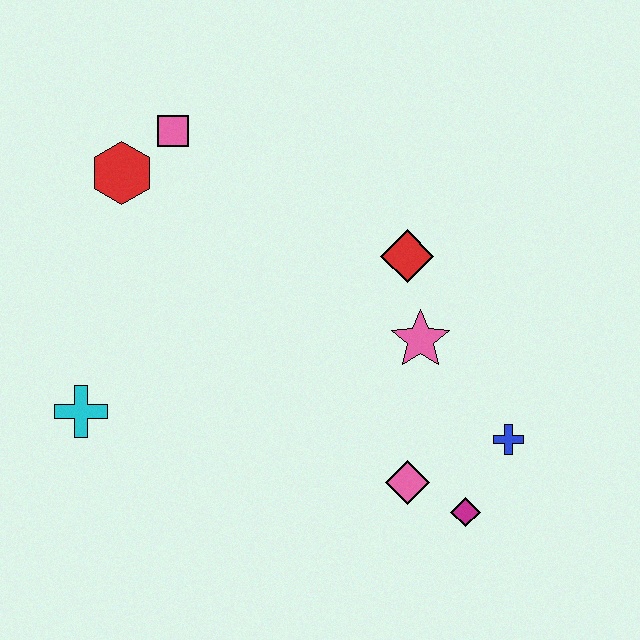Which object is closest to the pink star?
The red diamond is closest to the pink star.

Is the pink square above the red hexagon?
Yes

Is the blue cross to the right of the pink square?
Yes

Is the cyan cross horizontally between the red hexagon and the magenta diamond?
No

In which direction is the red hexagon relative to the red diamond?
The red hexagon is to the left of the red diamond.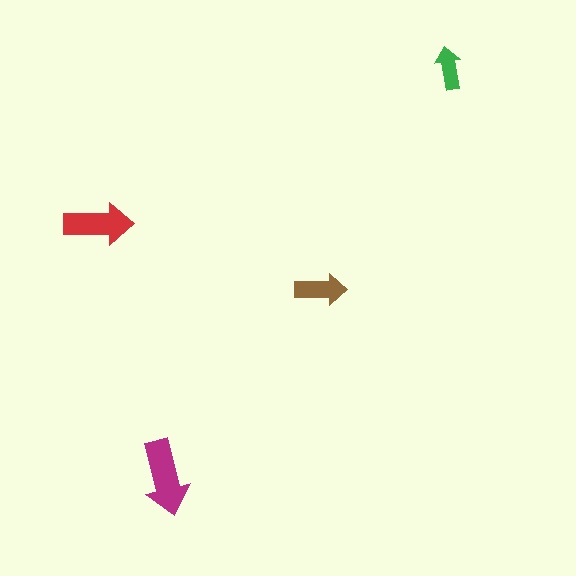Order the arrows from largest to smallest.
the magenta one, the red one, the brown one, the green one.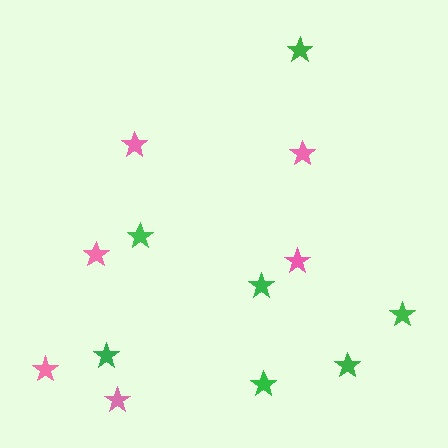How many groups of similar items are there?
There are 2 groups: one group of pink stars (6) and one group of green stars (7).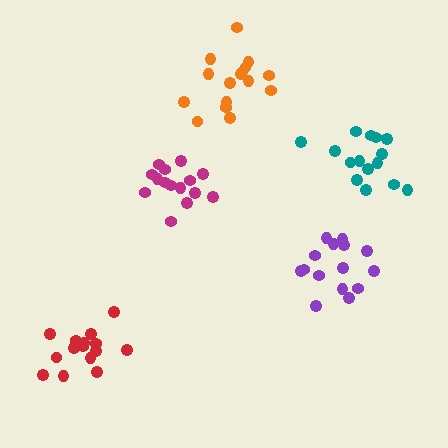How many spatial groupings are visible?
There are 5 spatial groupings.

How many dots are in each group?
Group 1: 15 dots, Group 2: 15 dots, Group 3: 15 dots, Group 4: 16 dots, Group 5: 15 dots (76 total).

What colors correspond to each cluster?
The clusters are colored: purple, magenta, teal, orange, red.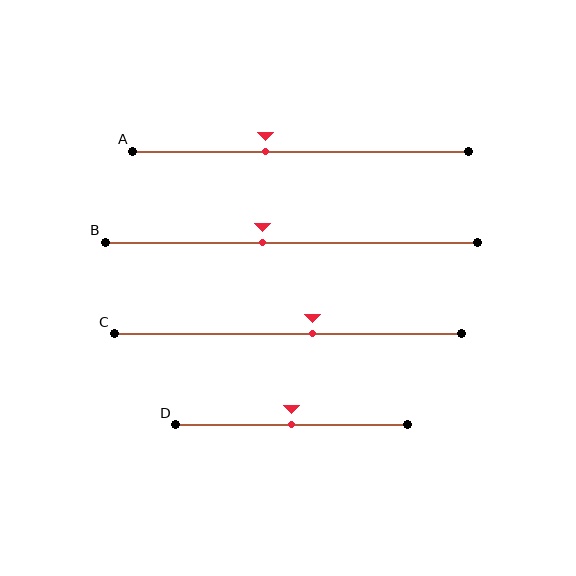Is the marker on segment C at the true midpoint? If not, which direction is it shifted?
No, the marker on segment C is shifted to the right by about 7% of the segment length.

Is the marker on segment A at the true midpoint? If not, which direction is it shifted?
No, the marker on segment A is shifted to the left by about 11% of the segment length.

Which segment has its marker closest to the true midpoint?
Segment D has its marker closest to the true midpoint.